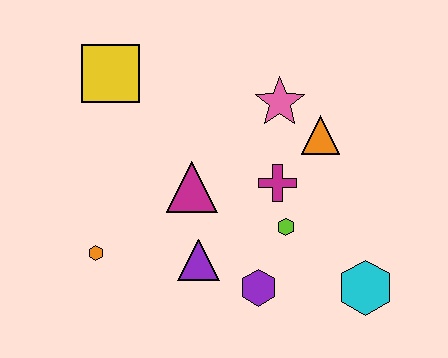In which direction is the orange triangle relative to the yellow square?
The orange triangle is to the right of the yellow square.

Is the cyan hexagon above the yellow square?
No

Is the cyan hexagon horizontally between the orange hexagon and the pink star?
No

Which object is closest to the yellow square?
The magenta triangle is closest to the yellow square.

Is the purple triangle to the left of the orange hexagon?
No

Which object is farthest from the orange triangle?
The orange hexagon is farthest from the orange triangle.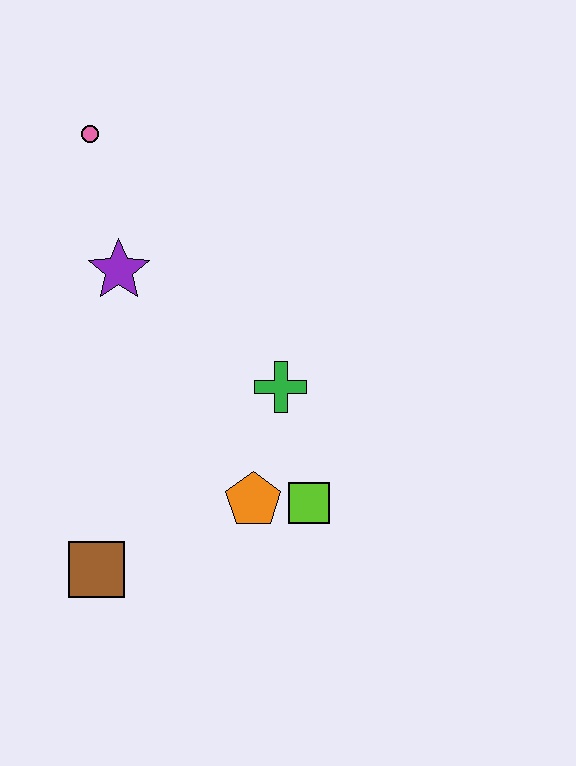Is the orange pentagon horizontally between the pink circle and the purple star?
No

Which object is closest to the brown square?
The orange pentagon is closest to the brown square.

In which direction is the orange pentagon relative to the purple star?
The orange pentagon is below the purple star.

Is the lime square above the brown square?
Yes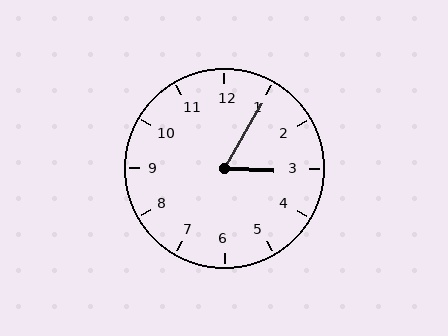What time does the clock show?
3:05.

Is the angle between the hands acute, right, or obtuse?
It is acute.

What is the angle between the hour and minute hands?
Approximately 62 degrees.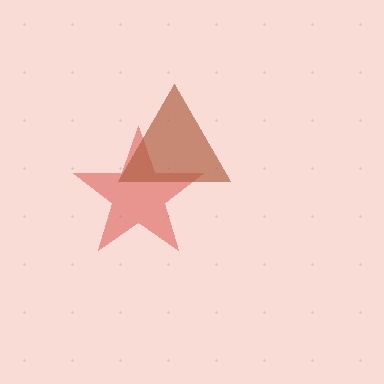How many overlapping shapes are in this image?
There are 2 overlapping shapes in the image.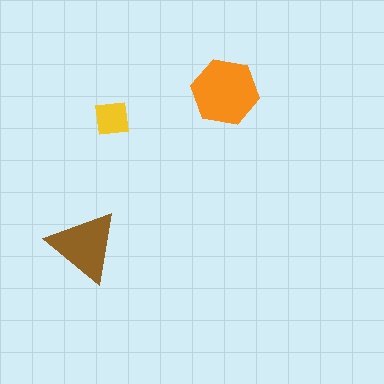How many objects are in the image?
There are 3 objects in the image.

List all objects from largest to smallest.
The orange hexagon, the brown triangle, the yellow square.